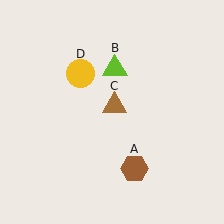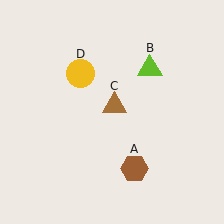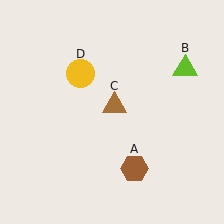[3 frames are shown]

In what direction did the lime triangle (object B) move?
The lime triangle (object B) moved right.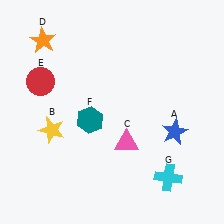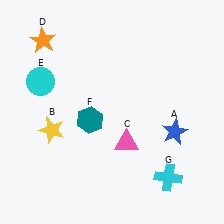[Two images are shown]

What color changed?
The circle (E) changed from red in Image 1 to cyan in Image 2.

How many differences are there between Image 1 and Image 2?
There is 1 difference between the two images.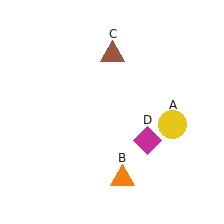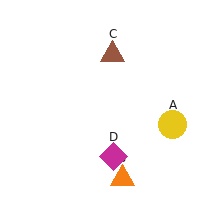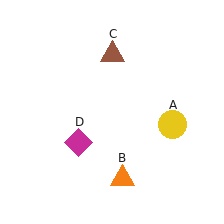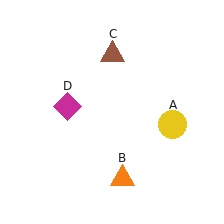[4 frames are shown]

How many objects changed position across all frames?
1 object changed position: magenta diamond (object D).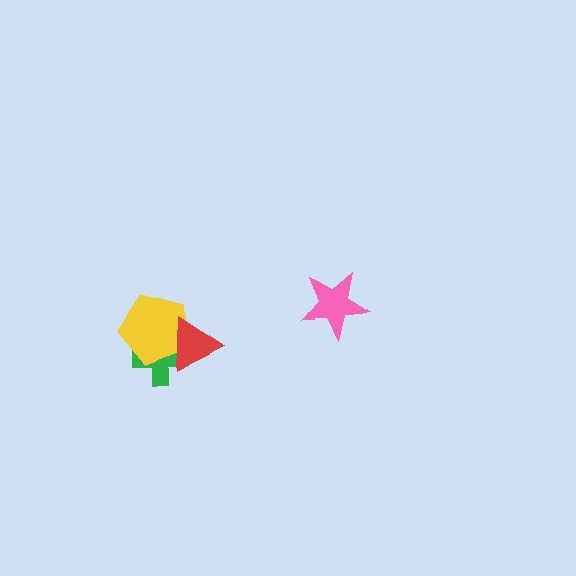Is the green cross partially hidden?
Yes, it is partially covered by another shape.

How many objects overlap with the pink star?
0 objects overlap with the pink star.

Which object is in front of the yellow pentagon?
The red triangle is in front of the yellow pentagon.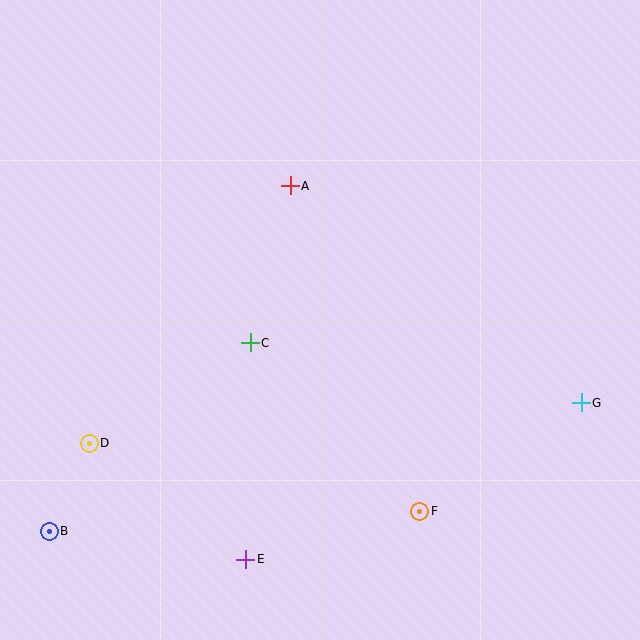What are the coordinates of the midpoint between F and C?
The midpoint between F and C is at (335, 427).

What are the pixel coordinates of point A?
Point A is at (290, 186).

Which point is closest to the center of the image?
Point C at (250, 343) is closest to the center.